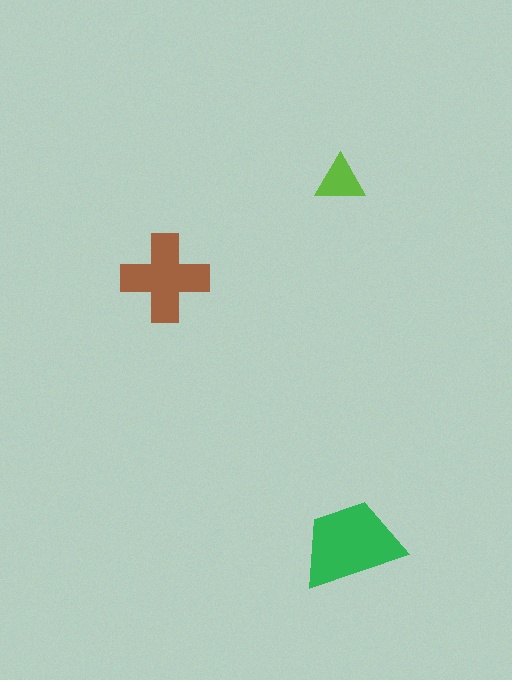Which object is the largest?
The green trapezoid.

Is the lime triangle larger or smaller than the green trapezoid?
Smaller.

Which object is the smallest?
The lime triangle.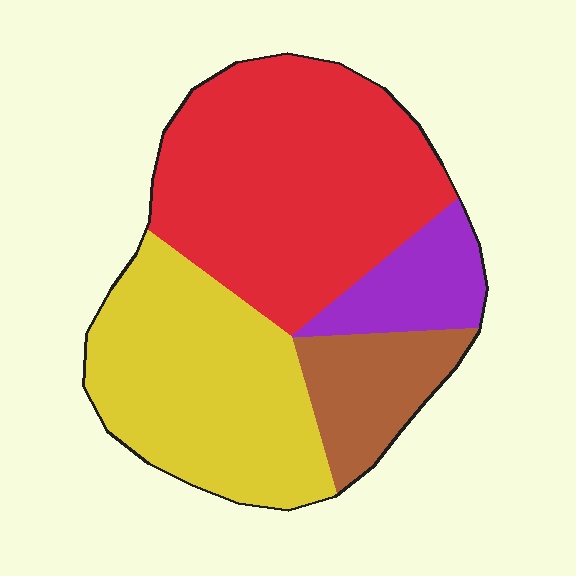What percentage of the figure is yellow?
Yellow takes up between a quarter and a half of the figure.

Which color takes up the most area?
Red, at roughly 45%.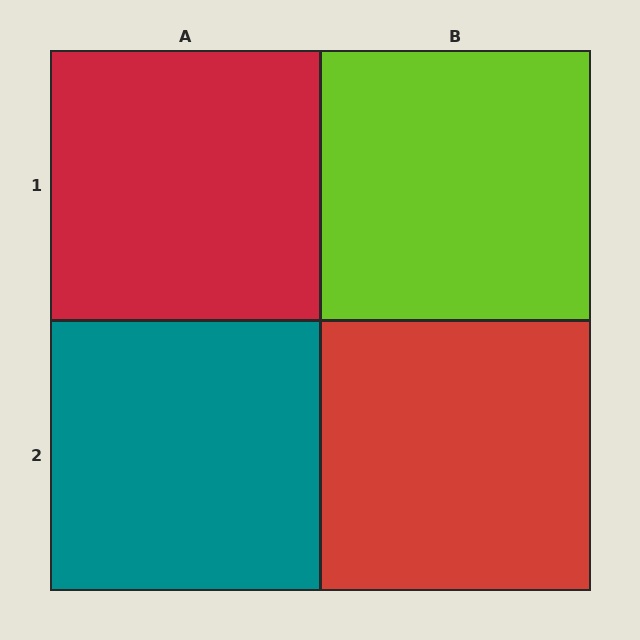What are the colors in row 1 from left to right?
Red, lime.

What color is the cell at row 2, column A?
Teal.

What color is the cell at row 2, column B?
Red.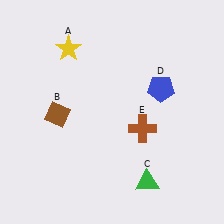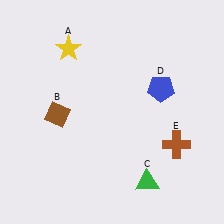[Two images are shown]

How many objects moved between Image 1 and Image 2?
1 object moved between the two images.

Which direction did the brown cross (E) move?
The brown cross (E) moved right.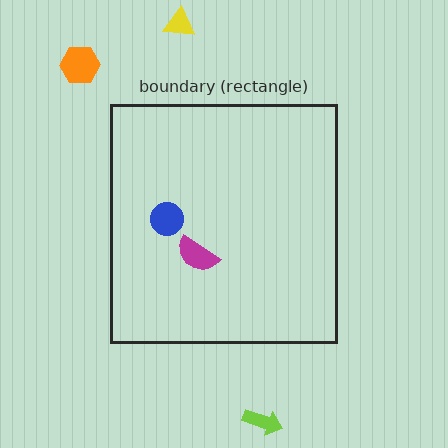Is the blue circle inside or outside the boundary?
Inside.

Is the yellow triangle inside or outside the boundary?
Outside.